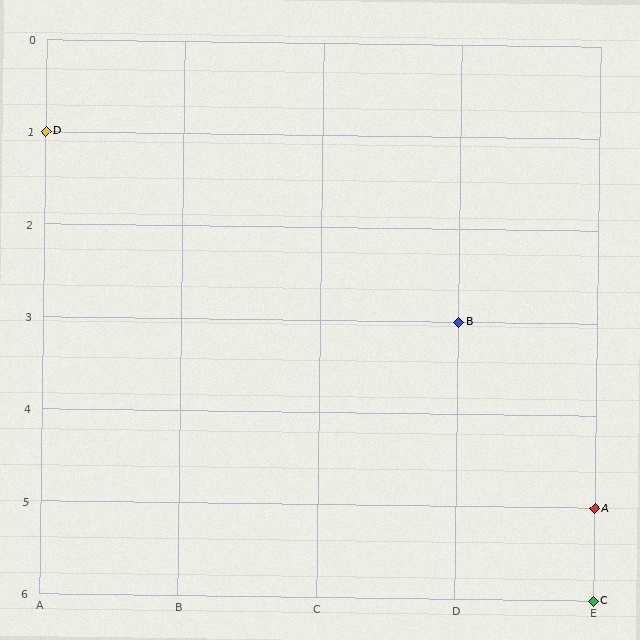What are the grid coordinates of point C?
Point C is at grid coordinates (E, 6).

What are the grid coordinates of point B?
Point B is at grid coordinates (D, 3).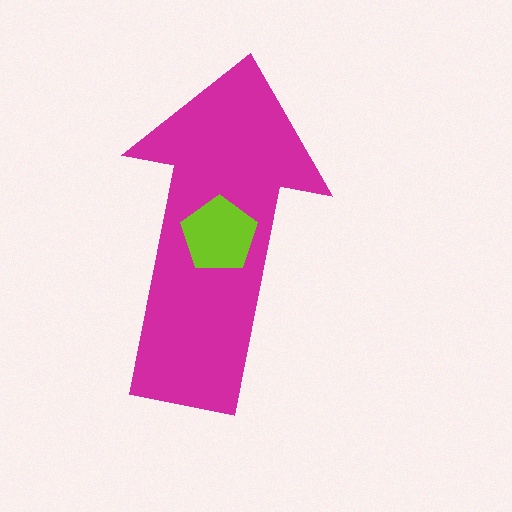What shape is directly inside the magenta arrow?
The lime pentagon.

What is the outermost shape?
The magenta arrow.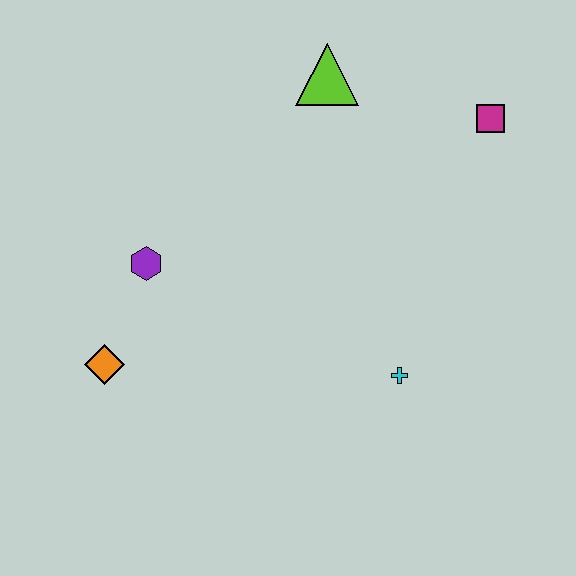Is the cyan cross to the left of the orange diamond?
No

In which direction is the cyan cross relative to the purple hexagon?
The cyan cross is to the right of the purple hexagon.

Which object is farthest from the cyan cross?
The lime triangle is farthest from the cyan cross.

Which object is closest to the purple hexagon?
The orange diamond is closest to the purple hexagon.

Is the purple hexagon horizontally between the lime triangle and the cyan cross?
No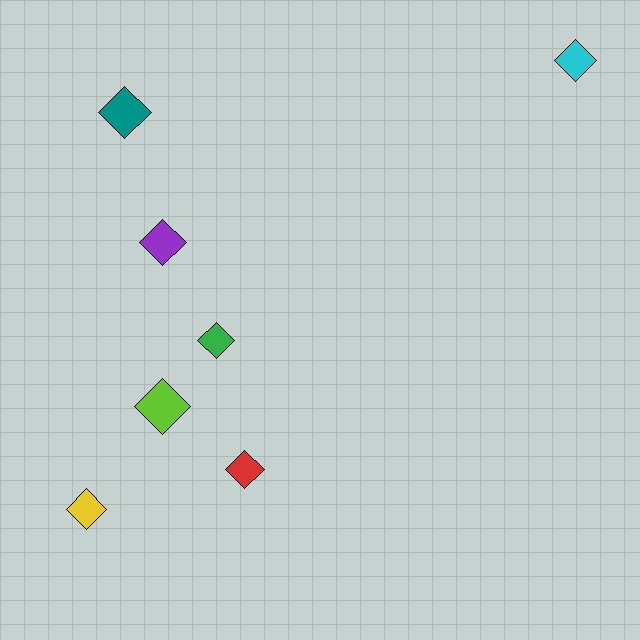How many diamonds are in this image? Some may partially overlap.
There are 7 diamonds.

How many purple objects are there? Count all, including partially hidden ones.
There is 1 purple object.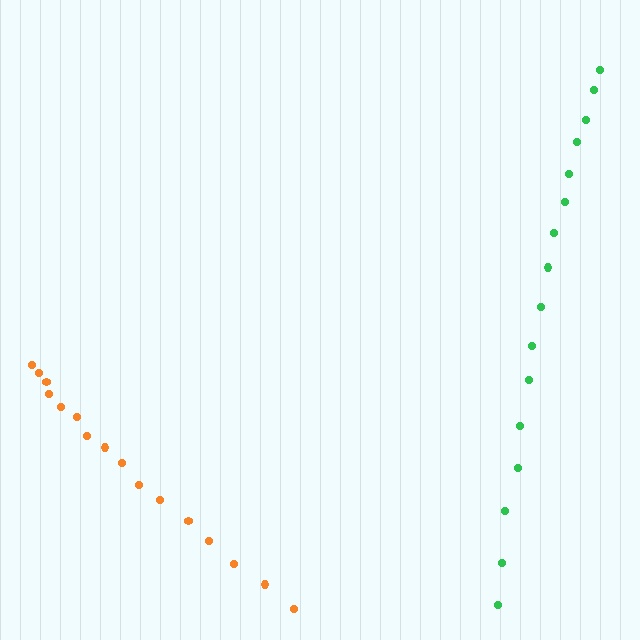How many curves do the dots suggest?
There are 2 distinct paths.